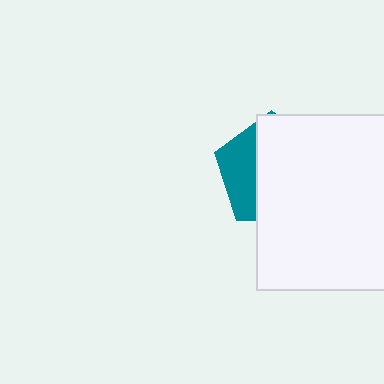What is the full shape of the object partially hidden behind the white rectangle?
The partially hidden object is a teal pentagon.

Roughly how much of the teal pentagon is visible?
A small part of it is visible (roughly 31%).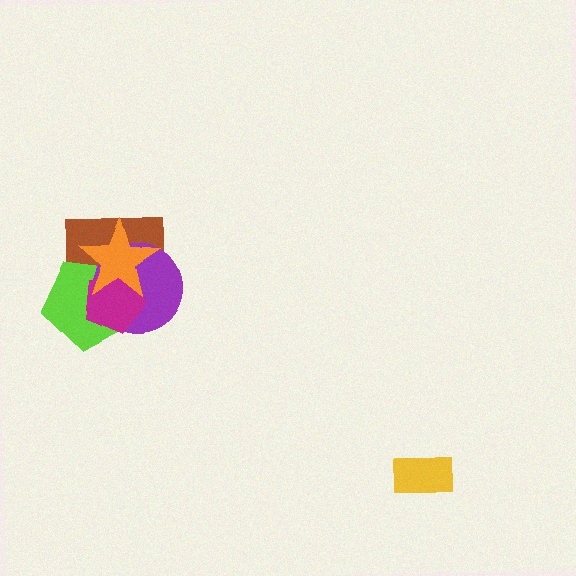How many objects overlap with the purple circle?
4 objects overlap with the purple circle.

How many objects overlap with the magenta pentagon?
4 objects overlap with the magenta pentagon.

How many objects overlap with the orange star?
4 objects overlap with the orange star.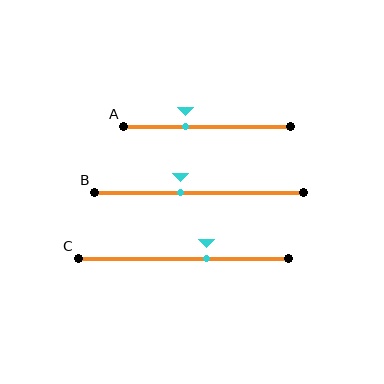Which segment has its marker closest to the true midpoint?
Segment B has its marker closest to the true midpoint.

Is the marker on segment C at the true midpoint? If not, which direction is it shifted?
No, the marker on segment C is shifted to the right by about 11% of the segment length.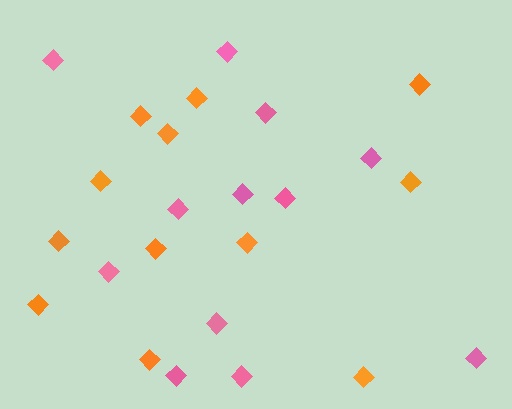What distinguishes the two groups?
There are 2 groups: one group of orange diamonds (12) and one group of pink diamonds (12).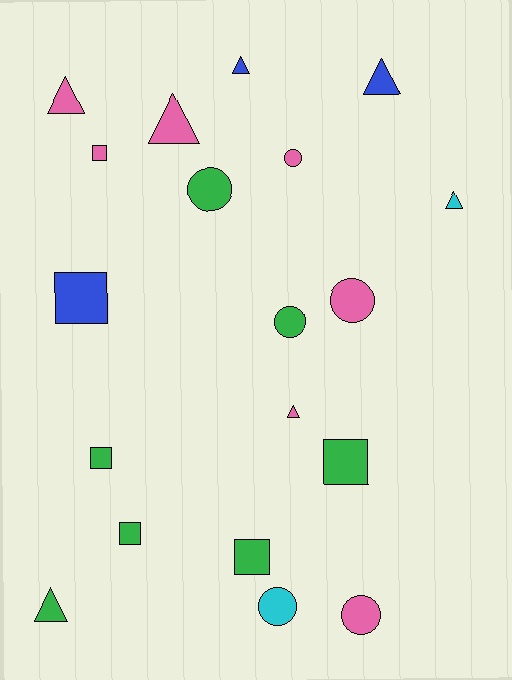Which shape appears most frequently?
Triangle, with 7 objects.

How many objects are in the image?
There are 19 objects.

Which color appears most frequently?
Green, with 7 objects.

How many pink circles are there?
There are 3 pink circles.